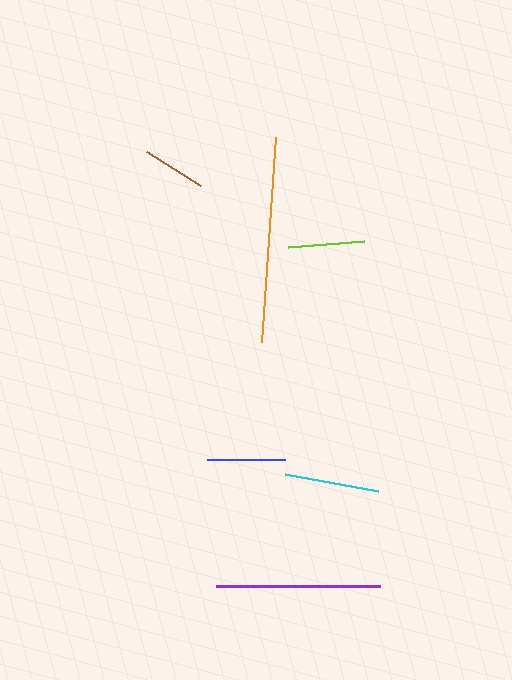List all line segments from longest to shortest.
From longest to shortest: orange, purple, cyan, blue, lime, brown.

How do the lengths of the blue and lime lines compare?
The blue and lime lines are approximately the same length.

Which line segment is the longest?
The orange line is the longest at approximately 206 pixels.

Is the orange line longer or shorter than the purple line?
The orange line is longer than the purple line.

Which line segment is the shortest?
The brown line is the shortest at approximately 64 pixels.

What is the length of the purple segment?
The purple segment is approximately 164 pixels long.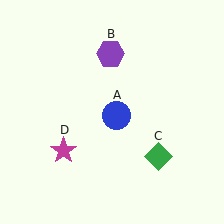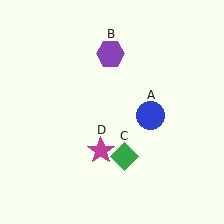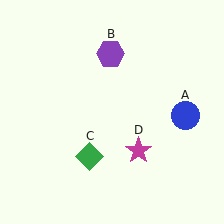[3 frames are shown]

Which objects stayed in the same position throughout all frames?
Purple hexagon (object B) remained stationary.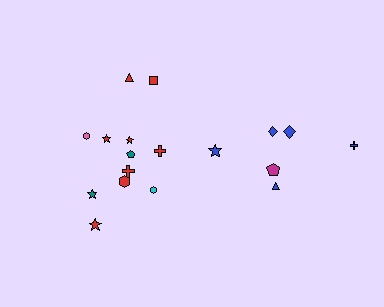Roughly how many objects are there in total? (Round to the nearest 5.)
Roughly 20 objects in total.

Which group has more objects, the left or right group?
The left group.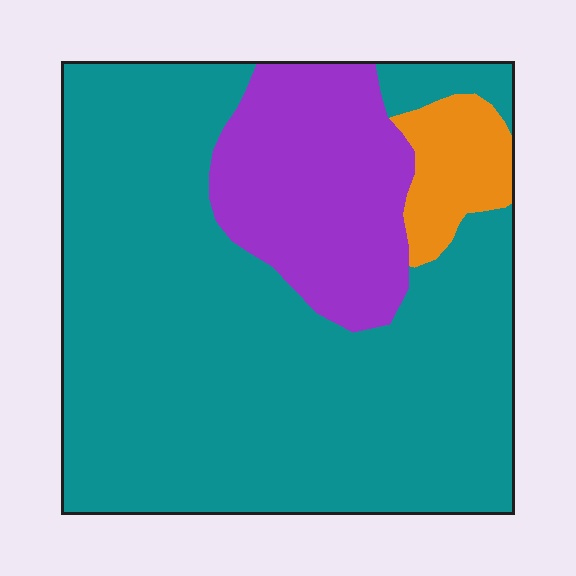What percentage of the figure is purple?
Purple takes up about one fifth (1/5) of the figure.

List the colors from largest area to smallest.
From largest to smallest: teal, purple, orange.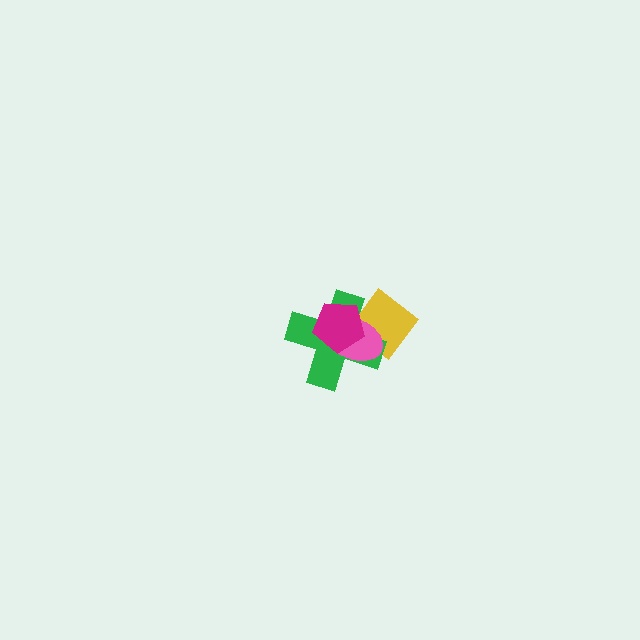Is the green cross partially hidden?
Yes, it is partially covered by another shape.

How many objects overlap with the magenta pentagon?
3 objects overlap with the magenta pentagon.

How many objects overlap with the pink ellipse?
3 objects overlap with the pink ellipse.